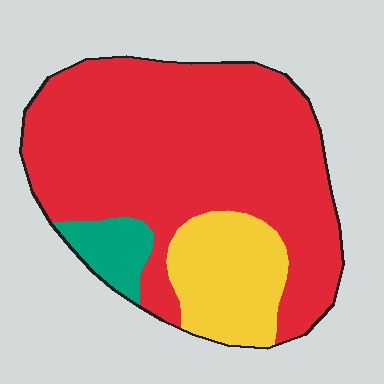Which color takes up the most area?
Red, at roughly 75%.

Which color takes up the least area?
Teal, at roughly 5%.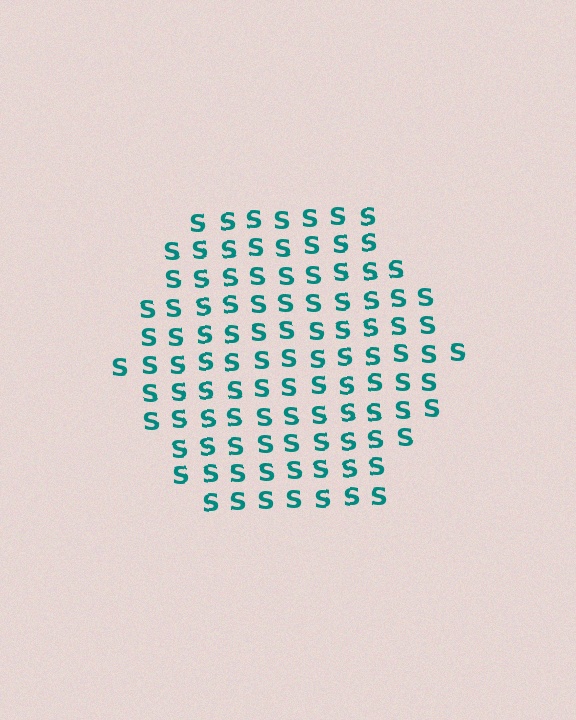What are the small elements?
The small elements are letter S's.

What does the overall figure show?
The overall figure shows a hexagon.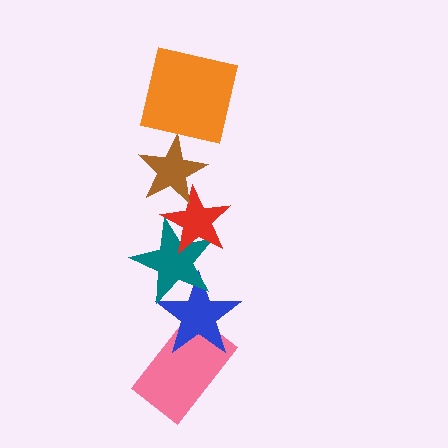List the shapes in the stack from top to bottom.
From top to bottom: the orange square, the brown star, the red star, the teal star, the blue star, the pink rectangle.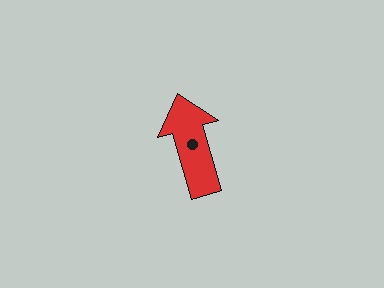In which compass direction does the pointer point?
North.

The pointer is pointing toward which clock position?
Roughly 11 o'clock.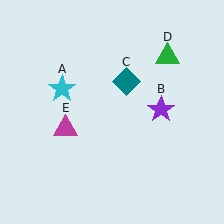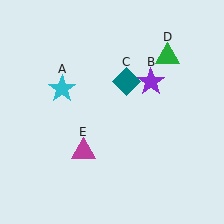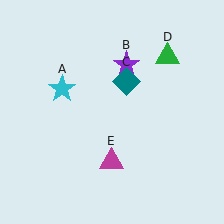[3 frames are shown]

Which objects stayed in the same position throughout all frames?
Cyan star (object A) and teal diamond (object C) and green triangle (object D) remained stationary.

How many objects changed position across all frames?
2 objects changed position: purple star (object B), magenta triangle (object E).